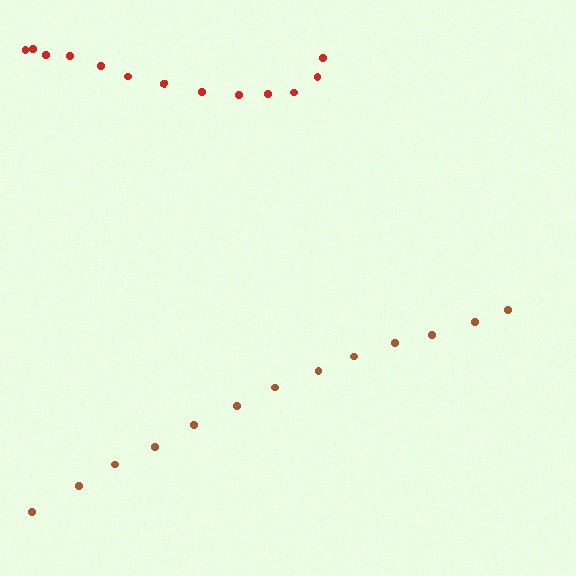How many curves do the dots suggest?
There are 2 distinct paths.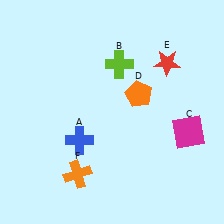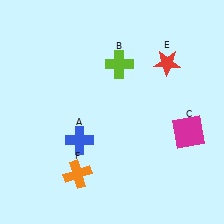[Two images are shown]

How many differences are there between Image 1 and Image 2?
There is 1 difference between the two images.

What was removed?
The orange pentagon (D) was removed in Image 2.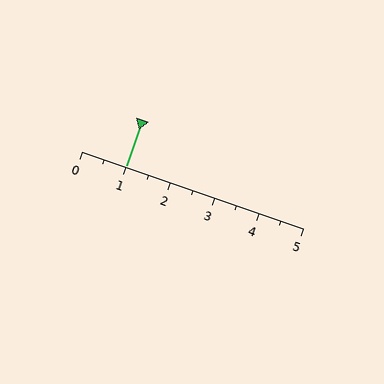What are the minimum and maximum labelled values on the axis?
The axis runs from 0 to 5.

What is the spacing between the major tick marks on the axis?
The major ticks are spaced 1 apart.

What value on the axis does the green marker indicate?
The marker indicates approximately 1.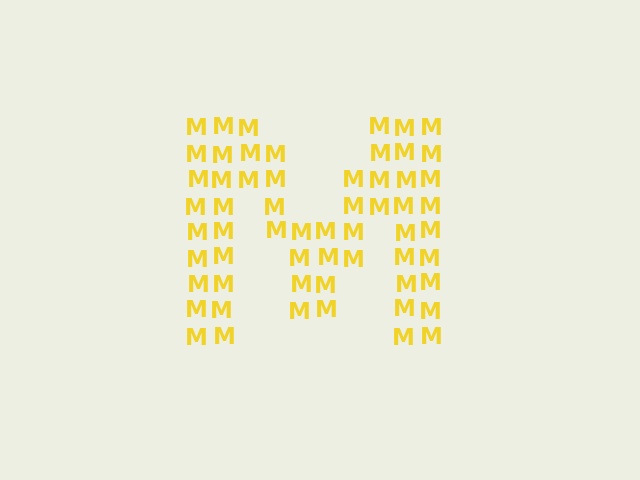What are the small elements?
The small elements are letter M's.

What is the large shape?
The large shape is the letter M.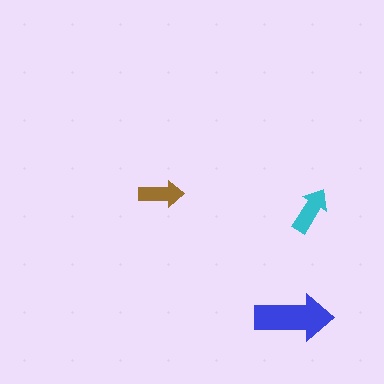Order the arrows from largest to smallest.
the blue one, the cyan one, the brown one.